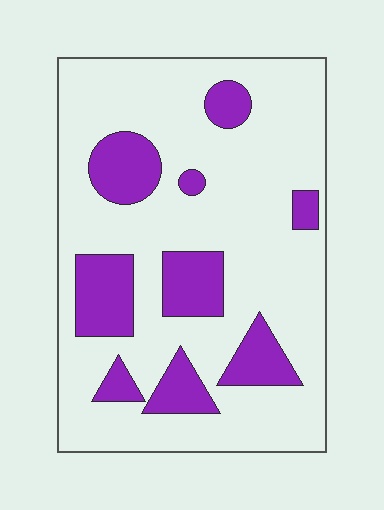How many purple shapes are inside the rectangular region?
9.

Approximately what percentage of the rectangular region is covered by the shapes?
Approximately 25%.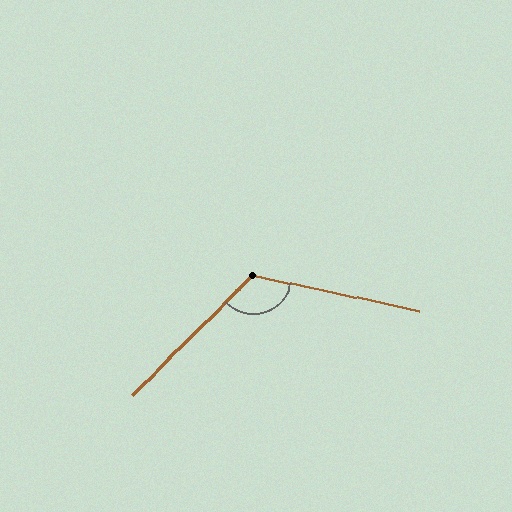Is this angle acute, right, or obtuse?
It is obtuse.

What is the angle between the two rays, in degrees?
Approximately 123 degrees.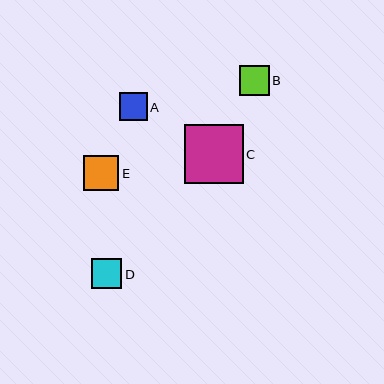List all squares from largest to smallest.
From largest to smallest: C, E, D, B, A.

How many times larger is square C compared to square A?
Square C is approximately 2.1 times the size of square A.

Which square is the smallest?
Square A is the smallest with a size of approximately 28 pixels.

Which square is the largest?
Square C is the largest with a size of approximately 59 pixels.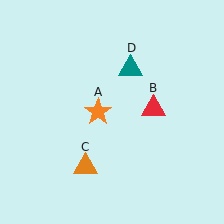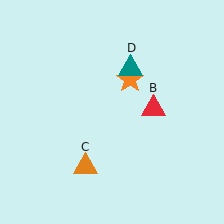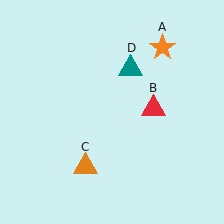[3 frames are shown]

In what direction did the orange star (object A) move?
The orange star (object A) moved up and to the right.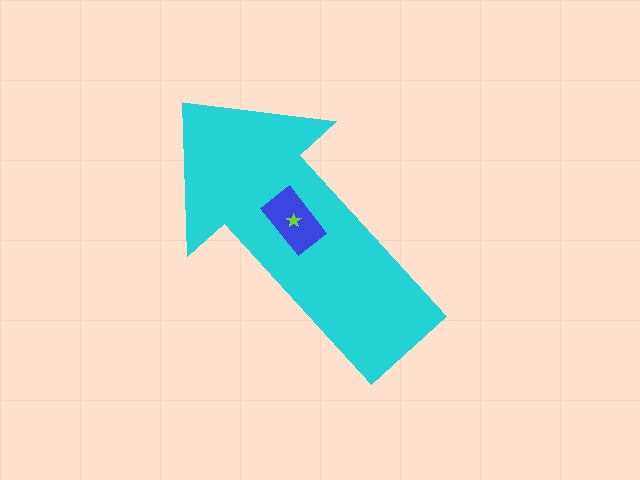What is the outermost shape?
The cyan arrow.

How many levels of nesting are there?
3.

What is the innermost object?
The lime star.